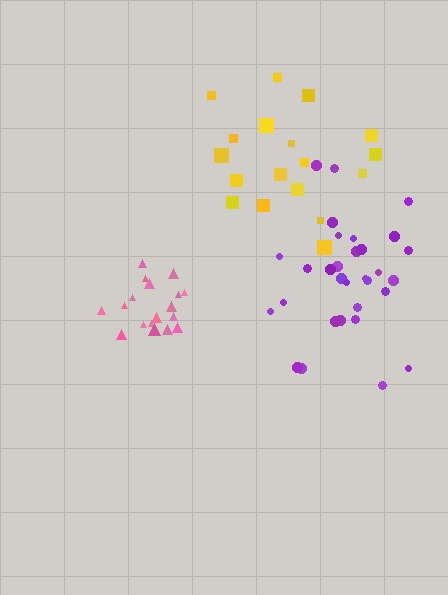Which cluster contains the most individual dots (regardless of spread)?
Purple (31).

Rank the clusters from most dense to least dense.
pink, purple, yellow.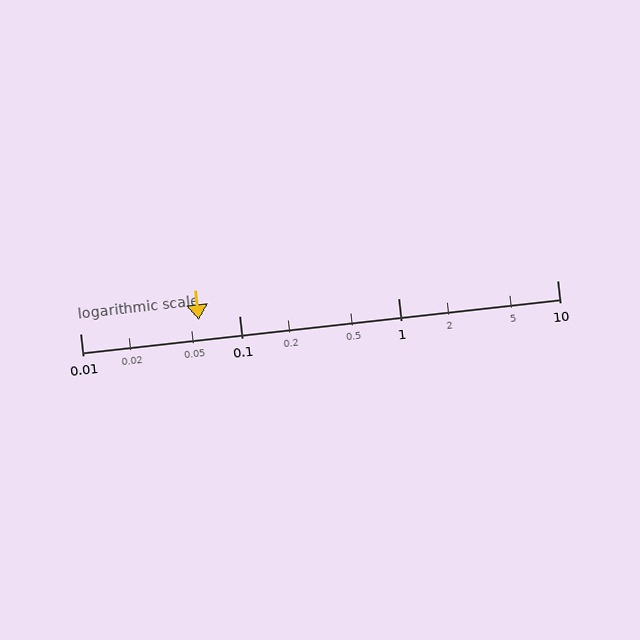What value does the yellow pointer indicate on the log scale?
The pointer indicates approximately 0.056.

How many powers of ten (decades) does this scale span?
The scale spans 3 decades, from 0.01 to 10.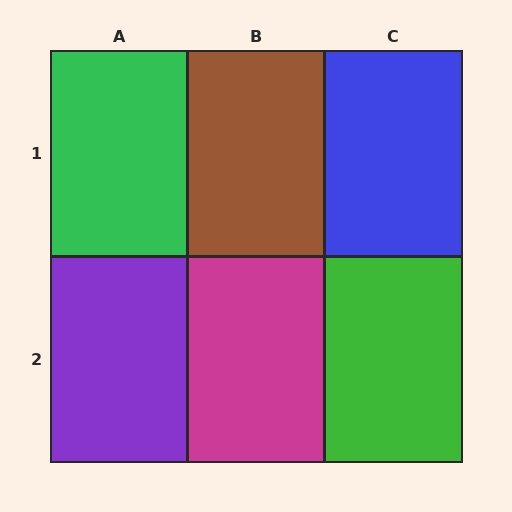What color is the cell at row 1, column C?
Blue.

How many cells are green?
2 cells are green.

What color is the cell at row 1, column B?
Brown.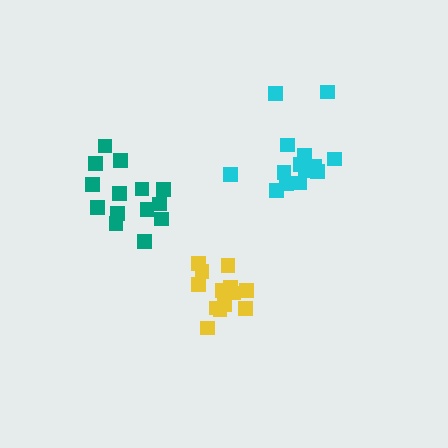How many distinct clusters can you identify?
There are 3 distinct clusters.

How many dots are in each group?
Group 1: 14 dots, Group 2: 14 dots, Group 3: 14 dots (42 total).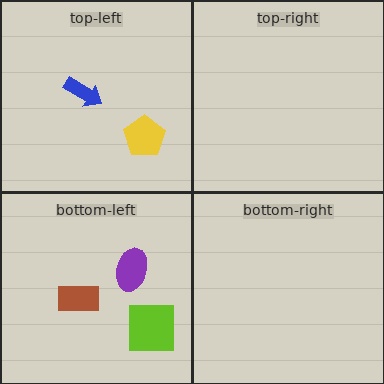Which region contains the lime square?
The bottom-left region.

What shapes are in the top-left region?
The yellow pentagon, the blue arrow.